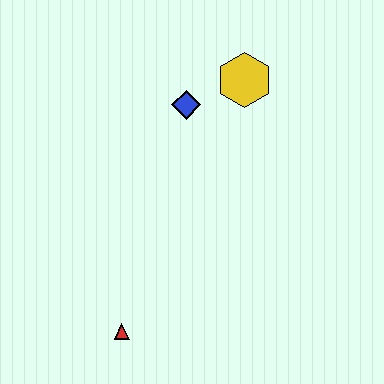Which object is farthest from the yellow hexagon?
The red triangle is farthest from the yellow hexagon.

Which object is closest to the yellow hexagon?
The blue diamond is closest to the yellow hexagon.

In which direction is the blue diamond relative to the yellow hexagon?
The blue diamond is to the left of the yellow hexagon.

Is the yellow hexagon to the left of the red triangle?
No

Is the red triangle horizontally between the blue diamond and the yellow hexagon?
No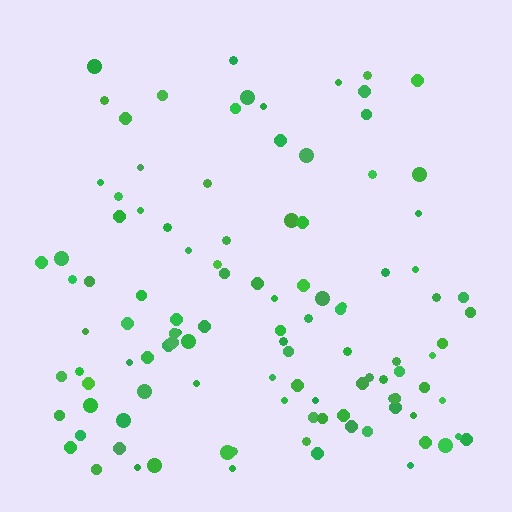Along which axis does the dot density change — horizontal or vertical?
Vertical.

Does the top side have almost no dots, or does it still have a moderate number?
Still a moderate number, just noticeably fewer than the bottom.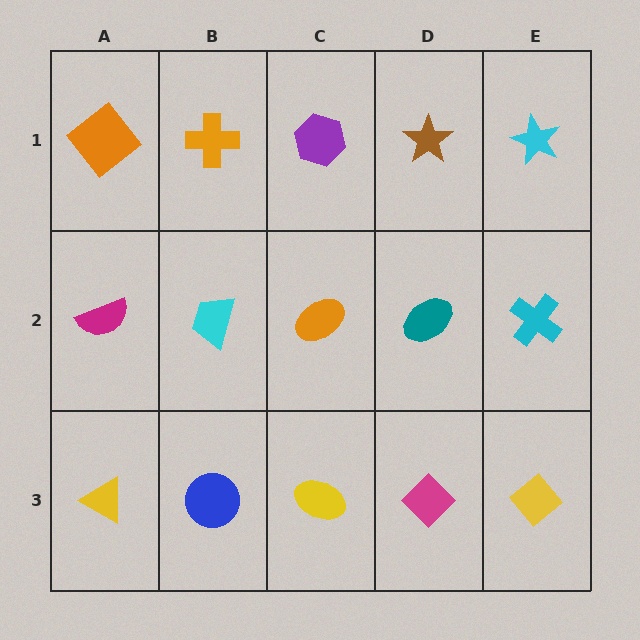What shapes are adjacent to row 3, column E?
A cyan cross (row 2, column E), a magenta diamond (row 3, column D).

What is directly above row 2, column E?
A cyan star.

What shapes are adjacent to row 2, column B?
An orange cross (row 1, column B), a blue circle (row 3, column B), a magenta semicircle (row 2, column A), an orange ellipse (row 2, column C).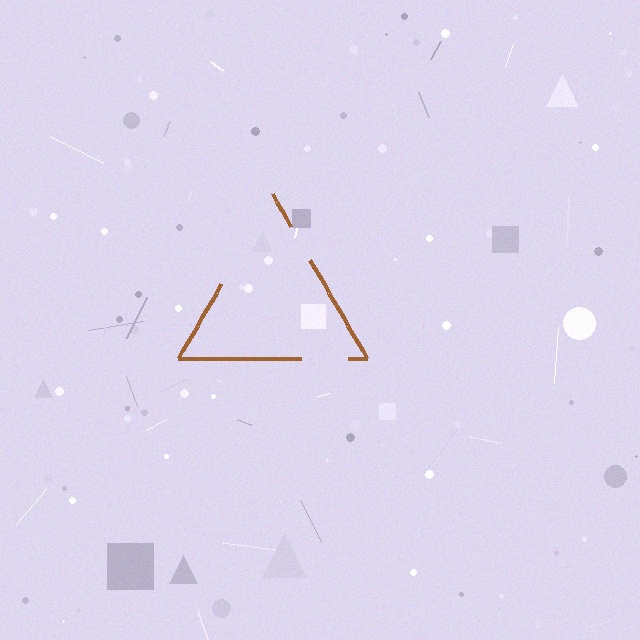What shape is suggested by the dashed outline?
The dashed outline suggests a triangle.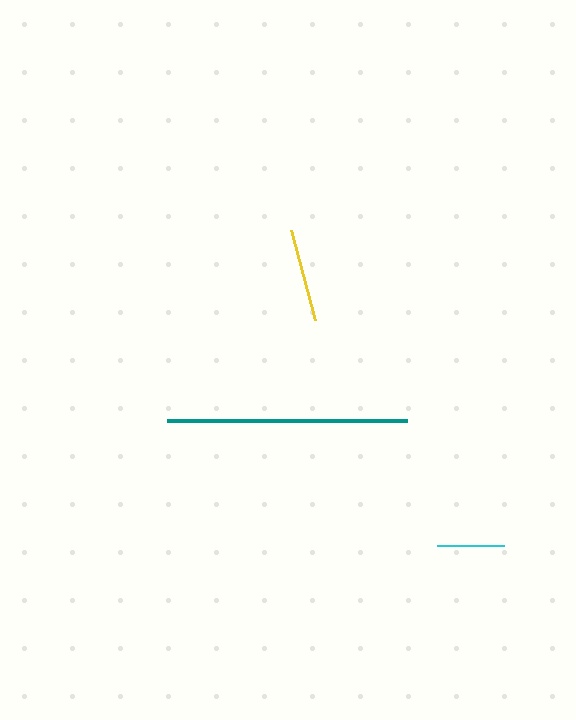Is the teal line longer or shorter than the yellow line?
The teal line is longer than the yellow line.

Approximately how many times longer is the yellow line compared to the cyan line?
The yellow line is approximately 1.4 times the length of the cyan line.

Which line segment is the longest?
The teal line is the longest at approximately 240 pixels.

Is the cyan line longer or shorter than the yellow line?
The yellow line is longer than the cyan line.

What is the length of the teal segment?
The teal segment is approximately 240 pixels long.